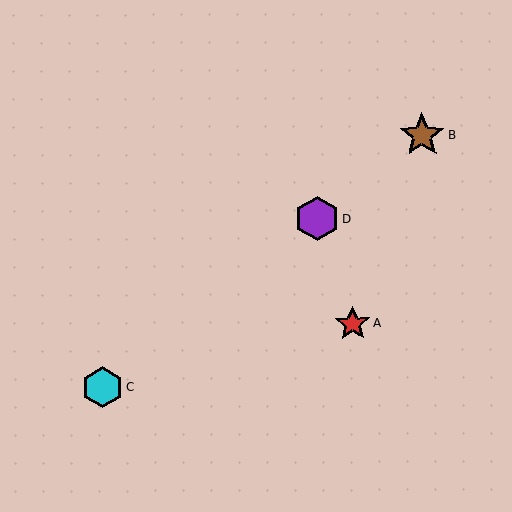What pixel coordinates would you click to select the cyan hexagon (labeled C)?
Click at (102, 387) to select the cyan hexagon C.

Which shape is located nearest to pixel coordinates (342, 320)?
The red star (labeled A) at (353, 323) is nearest to that location.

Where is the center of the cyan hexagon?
The center of the cyan hexagon is at (102, 387).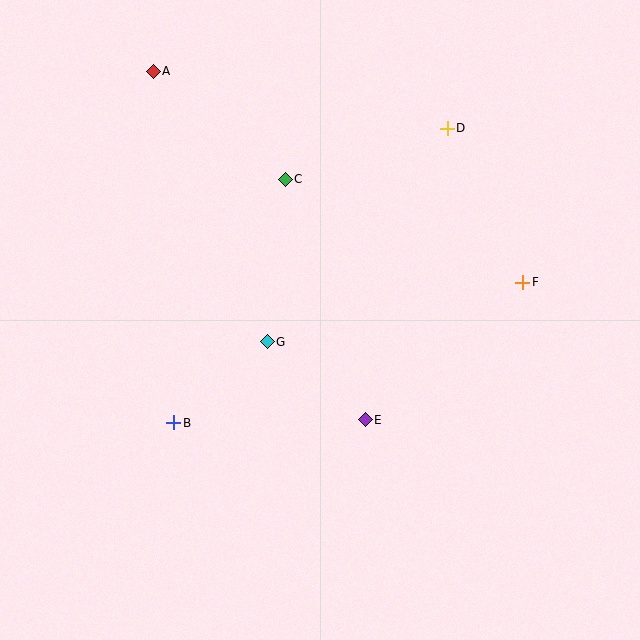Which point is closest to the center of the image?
Point G at (267, 342) is closest to the center.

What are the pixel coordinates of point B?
Point B is at (174, 423).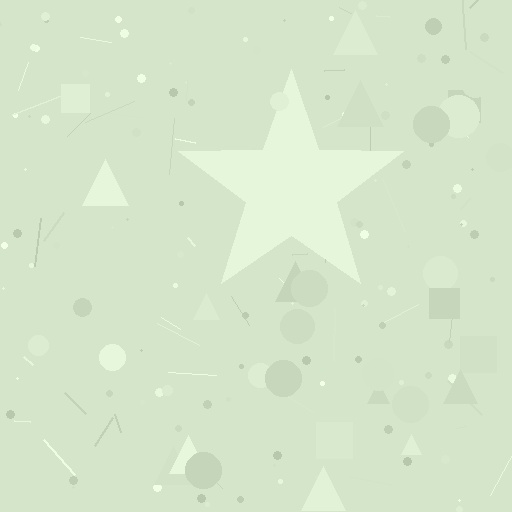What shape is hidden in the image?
A star is hidden in the image.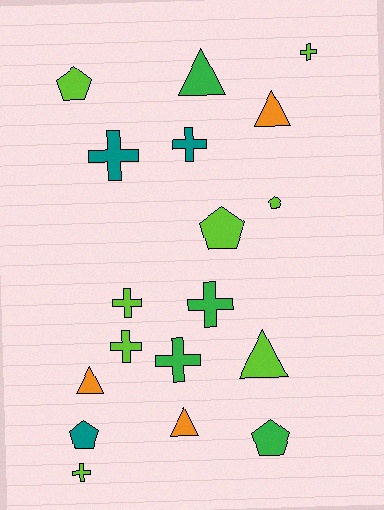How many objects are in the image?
There are 18 objects.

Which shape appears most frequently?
Cross, with 8 objects.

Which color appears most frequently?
Lime, with 8 objects.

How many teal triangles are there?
There are no teal triangles.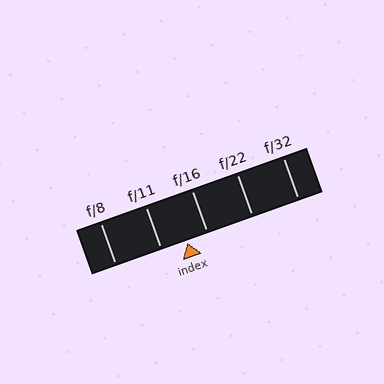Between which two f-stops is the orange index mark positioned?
The index mark is between f/11 and f/16.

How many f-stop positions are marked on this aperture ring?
There are 5 f-stop positions marked.